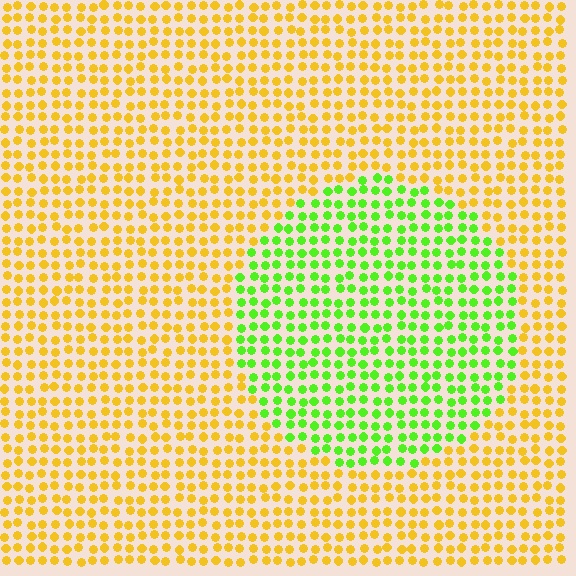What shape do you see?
I see a circle.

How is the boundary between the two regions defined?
The boundary is defined purely by a slight shift in hue (about 60 degrees). Spacing, size, and orientation are identical on both sides.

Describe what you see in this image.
The image is filled with small yellow elements in a uniform arrangement. A circle-shaped region is visible where the elements are tinted to a slightly different hue, forming a subtle color boundary.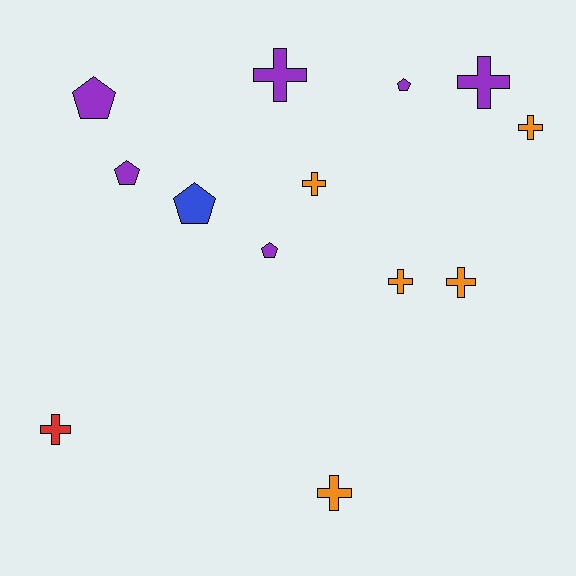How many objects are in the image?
There are 13 objects.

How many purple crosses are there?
There are 2 purple crosses.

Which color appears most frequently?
Purple, with 6 objects.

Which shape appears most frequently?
Cross, with 8 objects.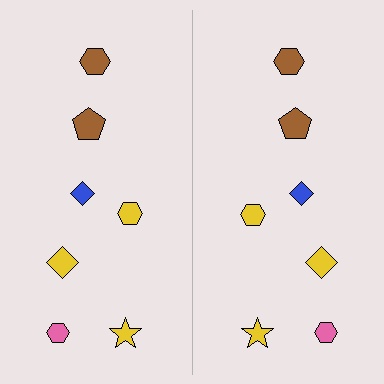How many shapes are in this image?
There are 14 shapes in this image.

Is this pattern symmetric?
Yes, this pattern has bilateral (reflection) symmetry.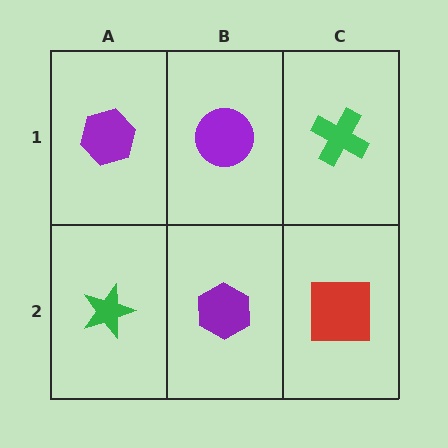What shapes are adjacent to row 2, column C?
A green cross (row 1, column C), a purple hexagon (row 2, column B).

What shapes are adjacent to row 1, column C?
A red square (row 2, column C), a purple circle (row 1, column B).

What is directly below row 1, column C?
A red square.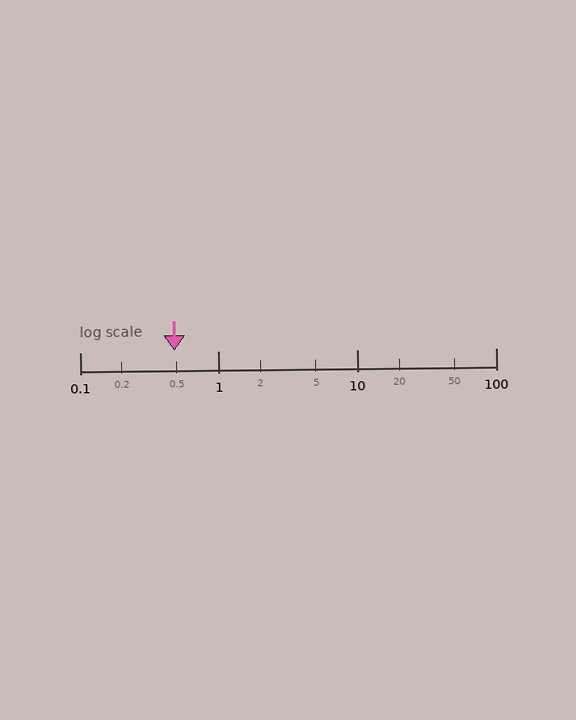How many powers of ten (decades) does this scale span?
The scale spans 3 decades, from 0.1 to 100.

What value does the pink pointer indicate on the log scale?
The pointer indicates approximately 0.48.